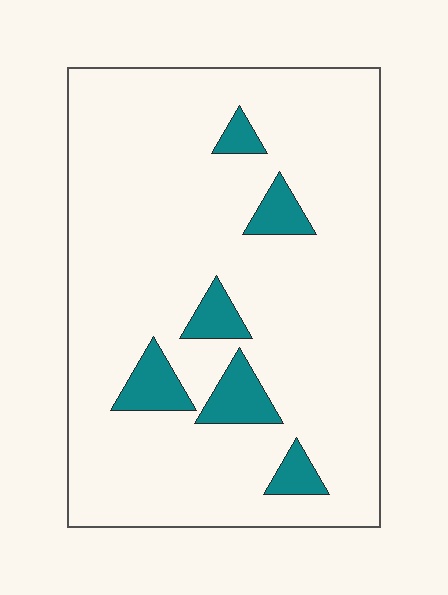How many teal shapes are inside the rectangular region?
6.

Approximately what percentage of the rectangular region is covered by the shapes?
Approximately 10%.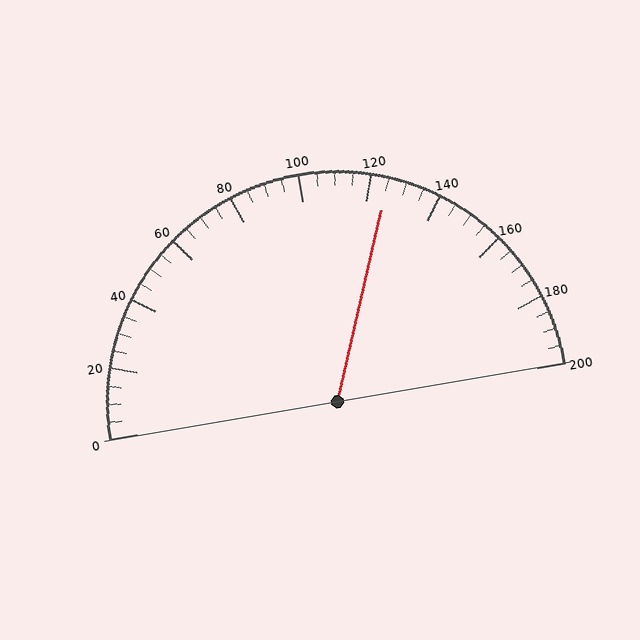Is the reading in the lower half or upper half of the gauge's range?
The reading is in the upper half of the range (0 to 200).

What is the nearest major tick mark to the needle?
The nearest major tick mark is 120.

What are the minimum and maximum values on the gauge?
The gauge ranges from 0 to 200.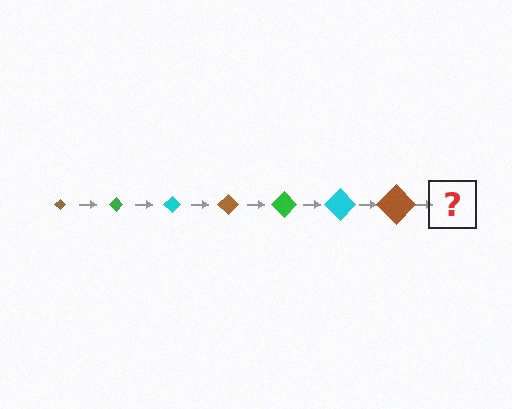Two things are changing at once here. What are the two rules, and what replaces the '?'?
The two rules are that the diamond grows larger each step and the color cycles through brown, green, and cyan. The '?' should be a green diamond, larger than the previous one.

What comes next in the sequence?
The next element should be a green diamond, larger than the previous one.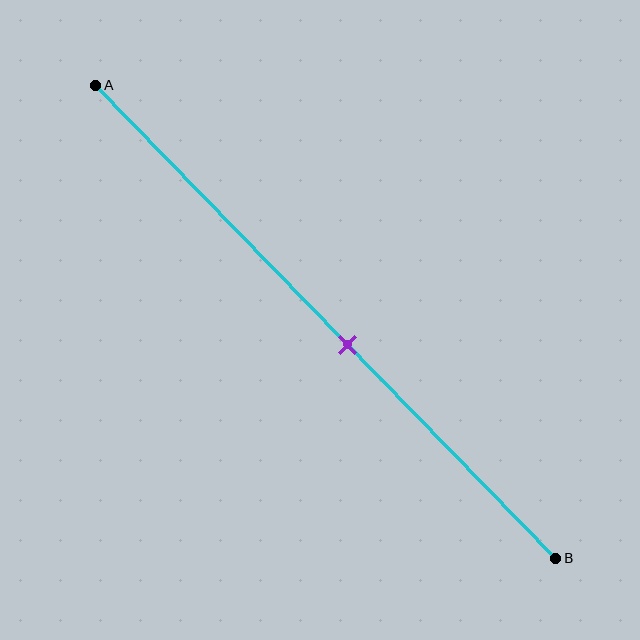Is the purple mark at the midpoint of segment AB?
No, the mark is at about 55% from A, not at the 50% midpoint.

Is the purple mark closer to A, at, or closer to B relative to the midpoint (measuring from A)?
The purple mark is closer to point B than the midpoint of segment AB.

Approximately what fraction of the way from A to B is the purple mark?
The purple mark is approximately 55% of the way from A to B.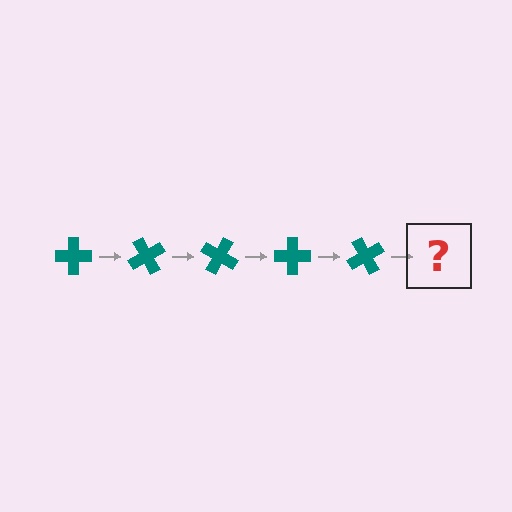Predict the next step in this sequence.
The next step is a teal cross rotated 300 degrees.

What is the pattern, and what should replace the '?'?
The pattern is that the cross rotates 60 degrees each step. The '?' should be a teal cross rotated 300 degrees.